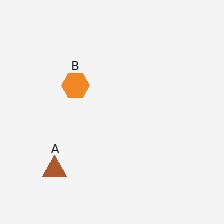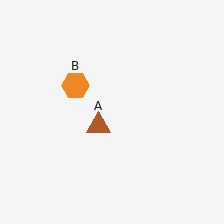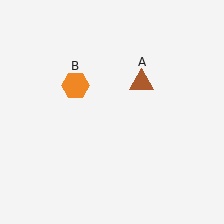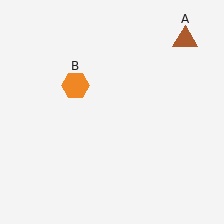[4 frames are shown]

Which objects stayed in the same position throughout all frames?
Orange hexagon (object B) remained stationary.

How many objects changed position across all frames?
1 object changed position: brown triangle (object A).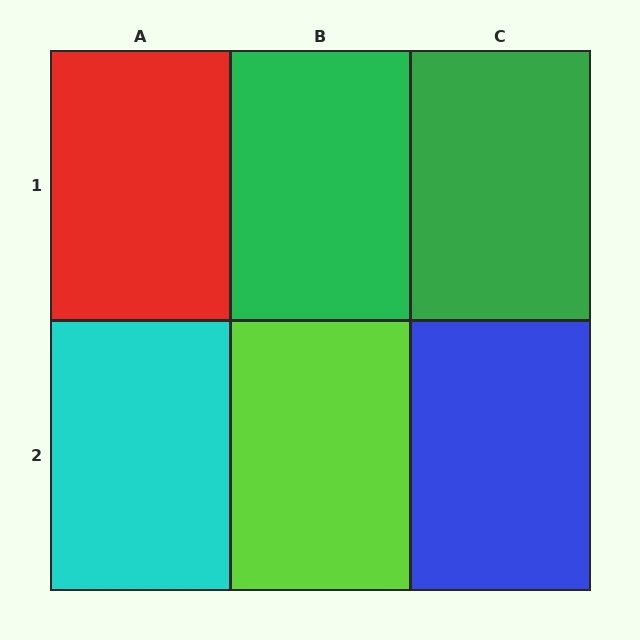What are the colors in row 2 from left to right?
Cyan, lime, blue.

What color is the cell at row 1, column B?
Green.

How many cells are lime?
1 cell is lime.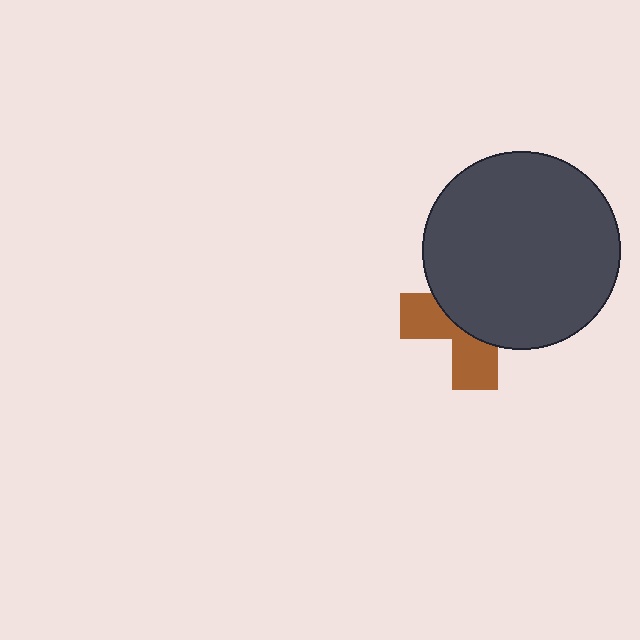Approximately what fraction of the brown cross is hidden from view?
Roughly 61% of the brown cross is hidden behind the dark gray circle.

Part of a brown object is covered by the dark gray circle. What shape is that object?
It is a cross.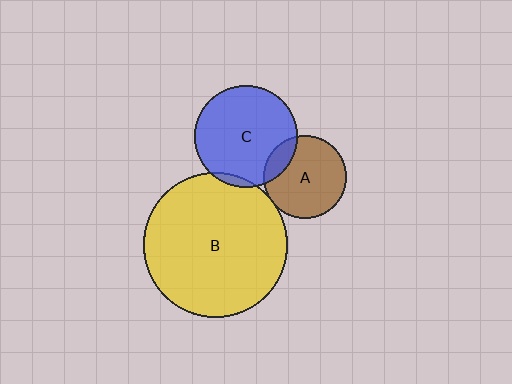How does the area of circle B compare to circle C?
Approximately 2.0 times.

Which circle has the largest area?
Circle B (yellow).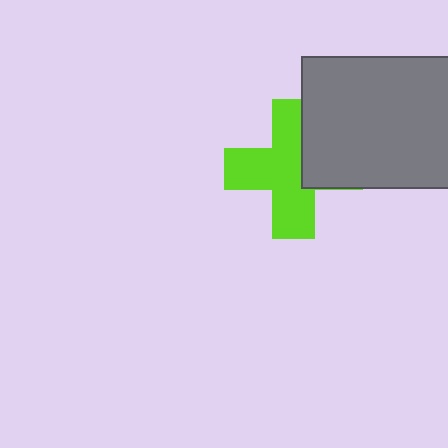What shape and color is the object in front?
The object in front is a gray rectangle.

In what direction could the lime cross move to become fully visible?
The lime cross could move left. That would shift it out from behind the gray rectangle entirely.